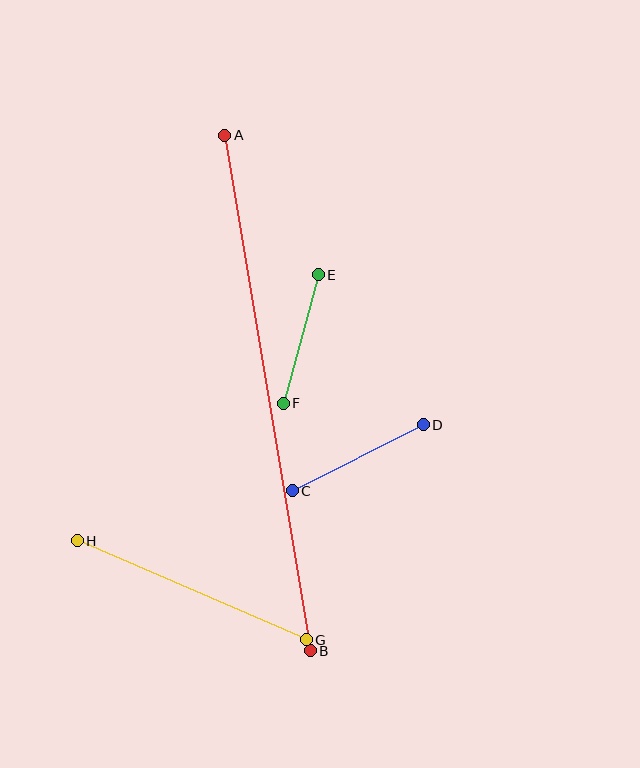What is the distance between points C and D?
The distance is approximately 147 pixels.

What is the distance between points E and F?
The distance is approximately 133 pixels.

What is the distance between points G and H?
The distance is approximately 250 pixels.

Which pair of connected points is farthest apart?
Points A and B are farthest apart.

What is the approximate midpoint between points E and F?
The midpoint is at approximately (301, 339) pixels.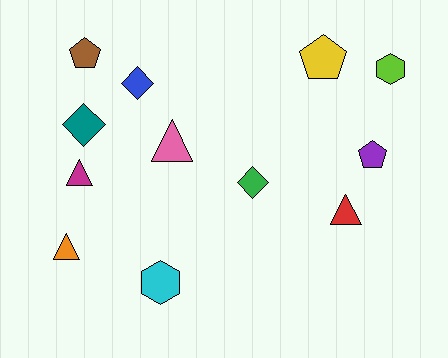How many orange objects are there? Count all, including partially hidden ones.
There is 1 orange object.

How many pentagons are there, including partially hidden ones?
There are 3 pentagons.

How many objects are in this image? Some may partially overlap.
There are 12 objects.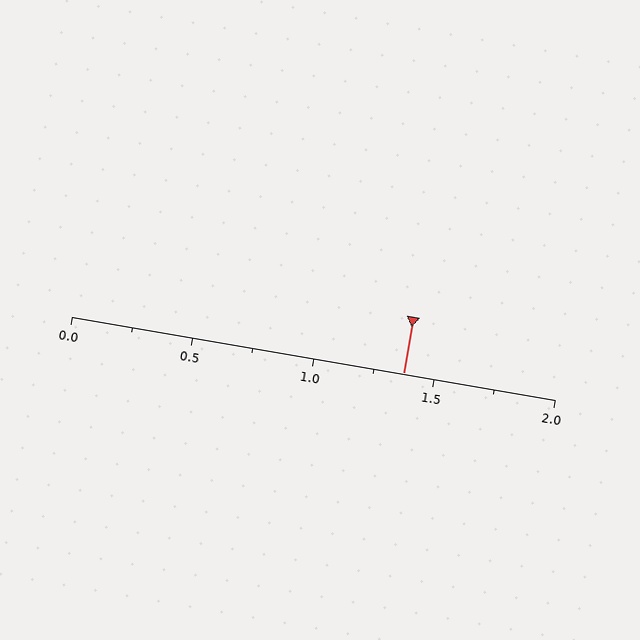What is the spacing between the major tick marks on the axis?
The major ticks are spaced 0.5 apart.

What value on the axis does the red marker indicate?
The marker indicates approximately 1.38.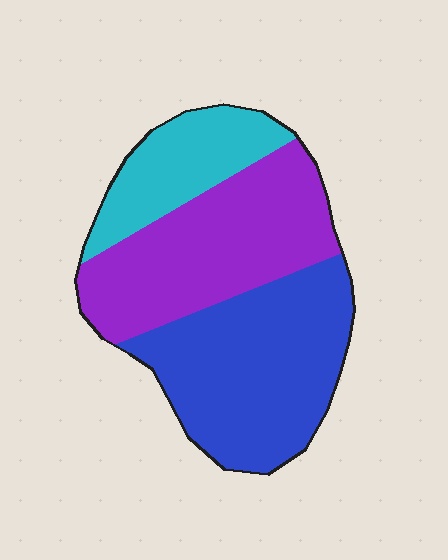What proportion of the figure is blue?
Blue covers roughly 40% of the figure.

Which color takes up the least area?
Cyan, at roughly 20%.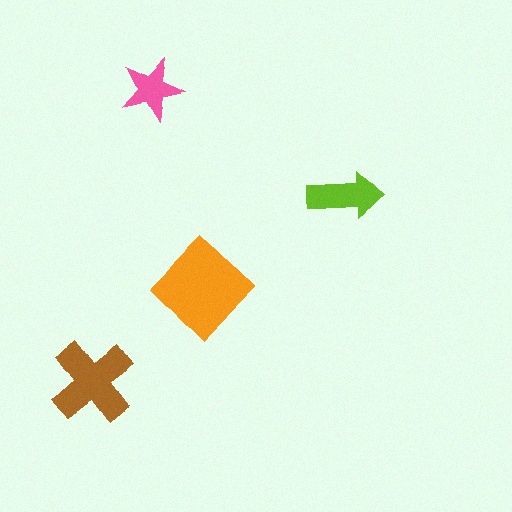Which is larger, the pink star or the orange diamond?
The orange diamond.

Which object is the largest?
The orange diamond.